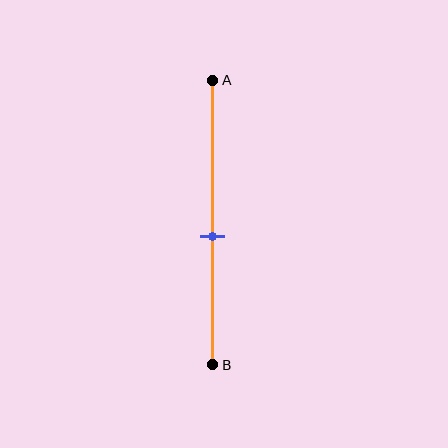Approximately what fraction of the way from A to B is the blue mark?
The blue mark is approximately 55% of the way from A to B.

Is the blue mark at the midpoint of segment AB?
No, the mark is at about 55% from A, not at the 50% midpoint.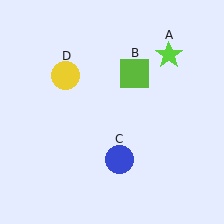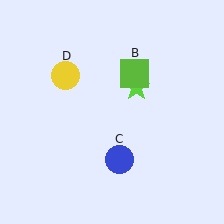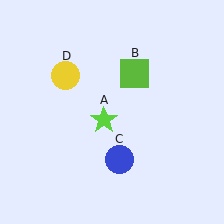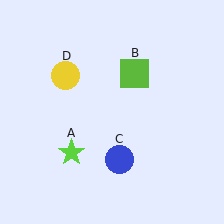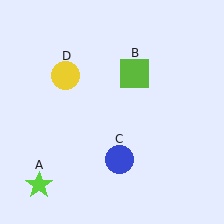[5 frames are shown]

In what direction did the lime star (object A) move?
The lime star (object A) moved down and to the left.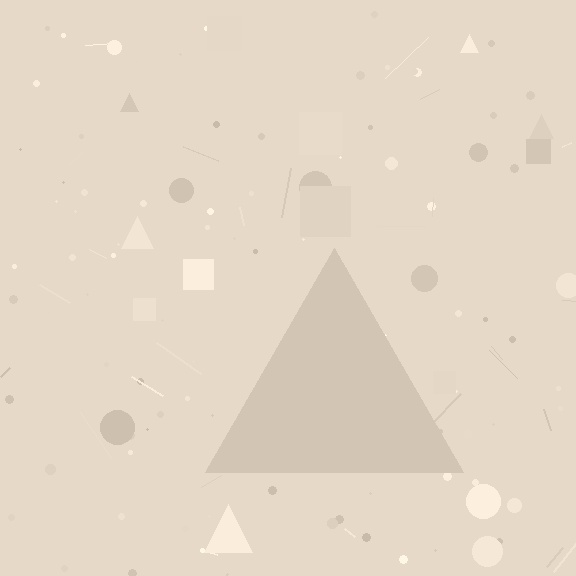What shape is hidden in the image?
A triangle is hidden in the image.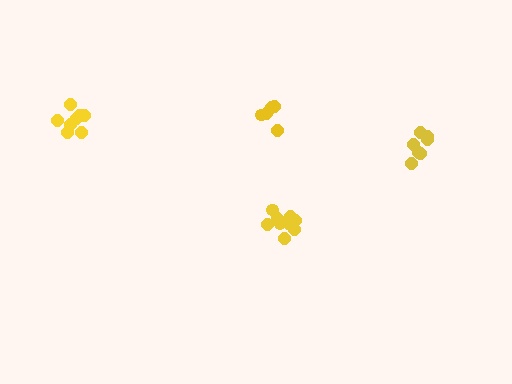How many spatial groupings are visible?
There are 4 spatial groupings.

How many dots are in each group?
Group 1: 9 dots, Group 2: 5 dots, Group 3: 8 dots, Group 4: 7 dots (29 total).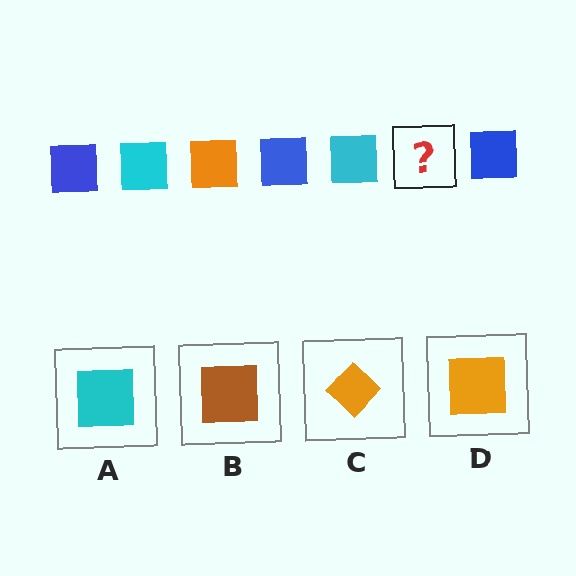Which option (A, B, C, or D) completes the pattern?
D.